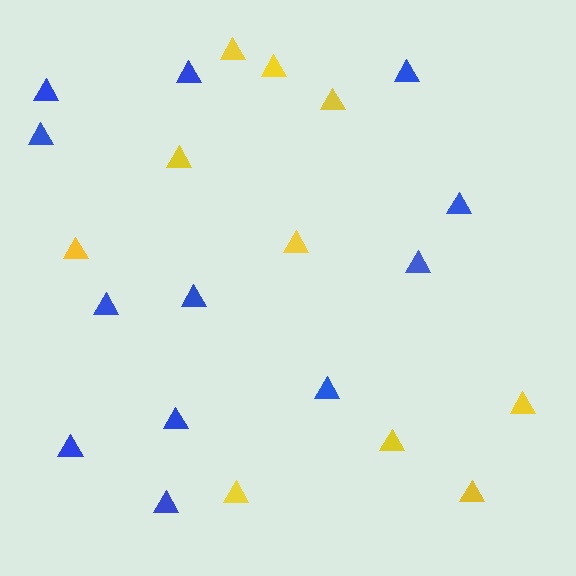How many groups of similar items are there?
There are 2 groups: one group of yellow triangles (10) and one group of blue triangles (12).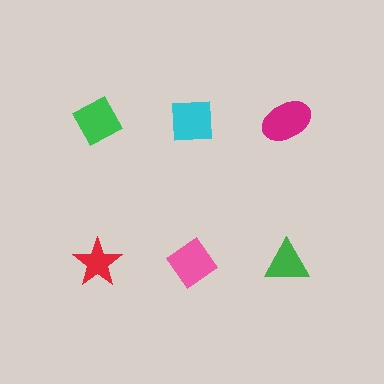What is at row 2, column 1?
A red star.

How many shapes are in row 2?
3 shapes.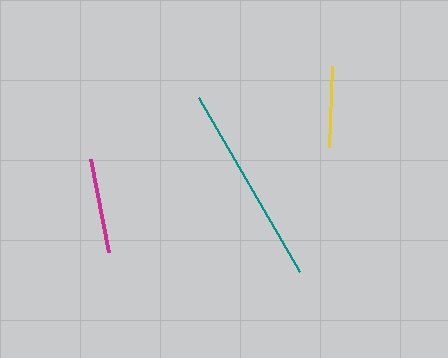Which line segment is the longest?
The teal line is the longest at approximately 202 pixels.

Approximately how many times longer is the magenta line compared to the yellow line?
The magenta line is approximately 1.2 times the length of the yellow line.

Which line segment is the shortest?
The yellow line is the shortest at approximately 81 pixels.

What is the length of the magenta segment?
The magenta segment is approximately 95 pixels long.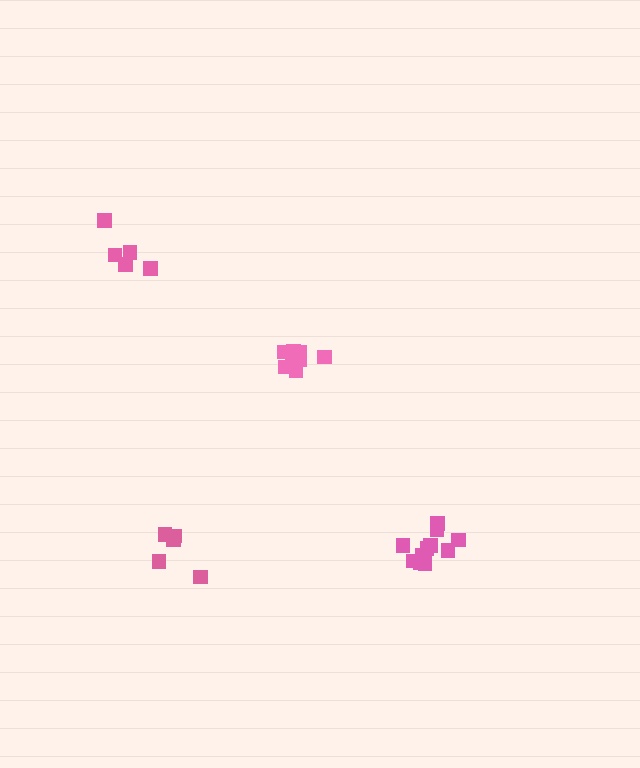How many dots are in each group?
Group 1: 8 dots, Group 2: 5 dots, Group 3: 11 dots, Group 4: 5 dots (29 total).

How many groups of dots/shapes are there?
There are 4 groups.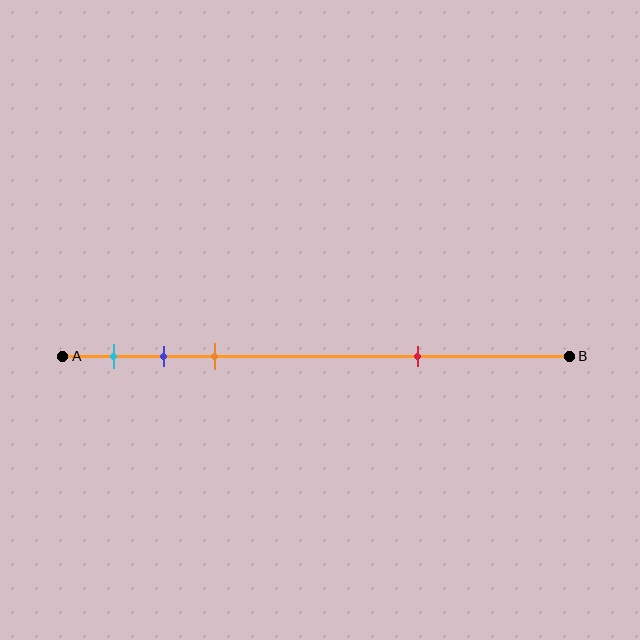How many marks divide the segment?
There are 4 marks dividing the segment.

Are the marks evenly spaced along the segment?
No, the marks are not evenly spaced.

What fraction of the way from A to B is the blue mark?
The blue mark is approximately 20% (0.2) of the way from A to B.